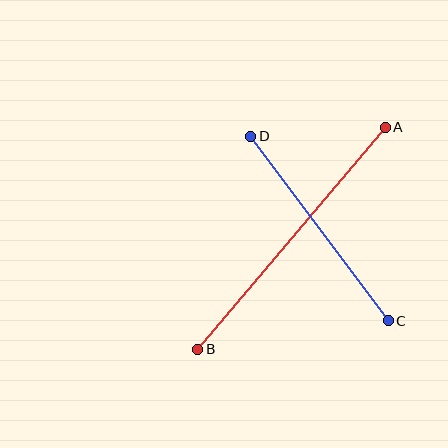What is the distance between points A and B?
The distance is approximately 291 pixels.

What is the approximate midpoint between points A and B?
The midpoint is at approximately (291, 238) pixels.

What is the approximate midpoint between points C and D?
The midpoint is at approximately (320, 228) pixels.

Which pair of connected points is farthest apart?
Points A and B are farthest apart.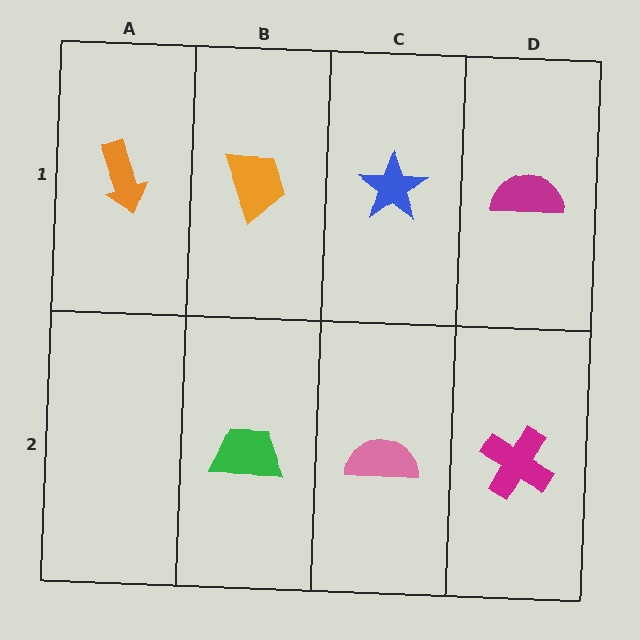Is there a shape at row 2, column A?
No, that cell is empty.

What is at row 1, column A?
An orange arrow.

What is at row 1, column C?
A blue star.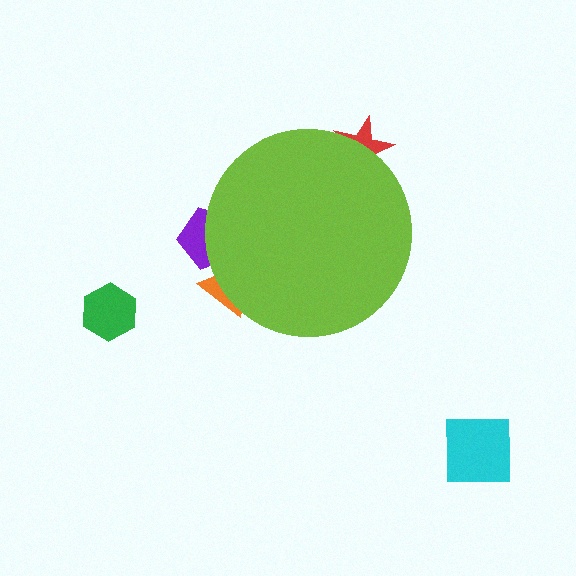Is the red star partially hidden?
Yes, the red star is partially hidden behind the lime circle.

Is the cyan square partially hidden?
No, the cyan square is fully visible.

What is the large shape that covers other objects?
A lime circle.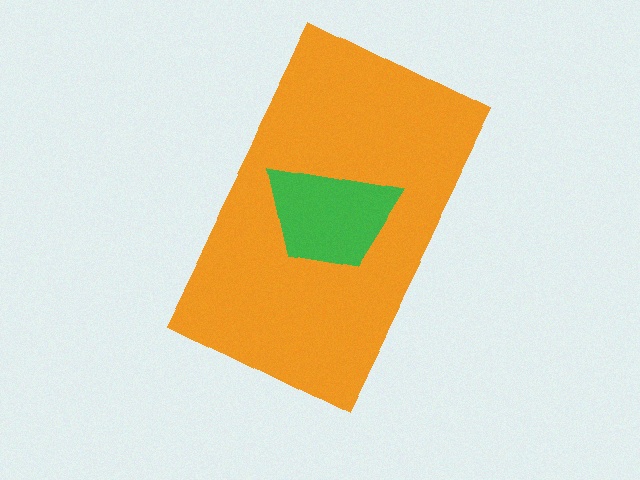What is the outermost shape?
The orange rectangle.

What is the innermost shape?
The green trapezoid.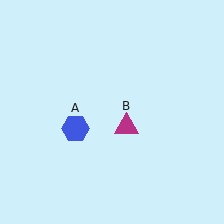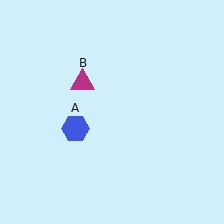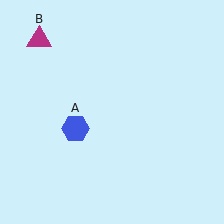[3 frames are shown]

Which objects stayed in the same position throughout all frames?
Blue hexagon (object A) remained stationary.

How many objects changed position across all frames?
1 object changed position: magenta triangle (object B).